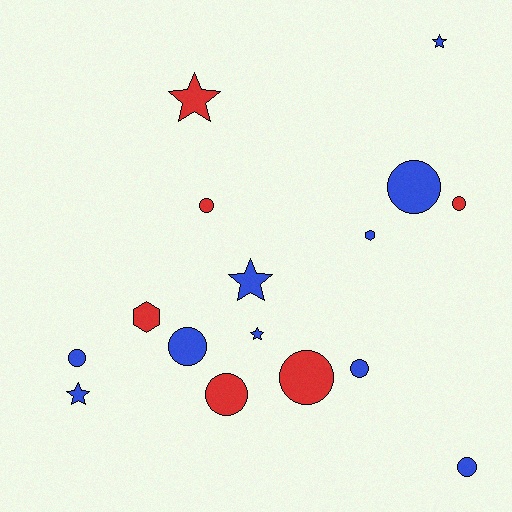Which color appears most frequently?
Blue, with 10 objects.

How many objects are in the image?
There are 16 objects.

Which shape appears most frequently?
Circle, with 9 objects.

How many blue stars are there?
There are 4 blue stars.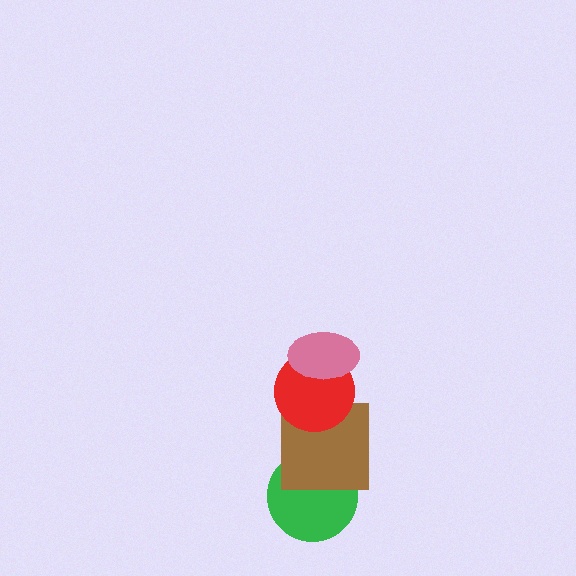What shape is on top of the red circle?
The pink ellipse is on top of the red circle.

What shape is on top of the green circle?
The brown square is on top of the green circle.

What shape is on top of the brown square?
The red circle is on top of the brown square.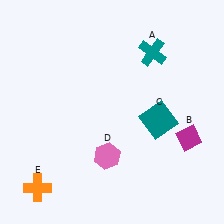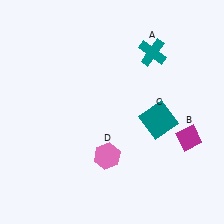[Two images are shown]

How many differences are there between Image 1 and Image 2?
There is 1 difference between the two images.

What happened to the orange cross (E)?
The orange cross (E) was removed in Image 2. It was in the bottom-left area of Image 1.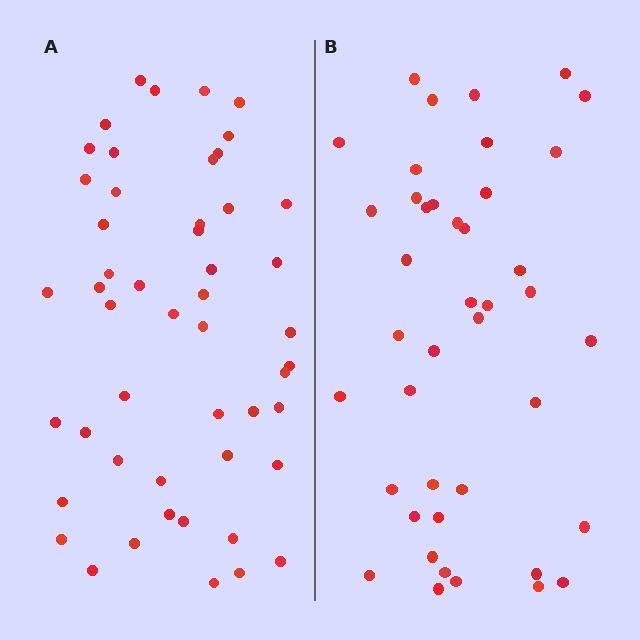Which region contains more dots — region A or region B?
Region A (the left region) has more dots.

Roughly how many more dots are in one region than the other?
Region A has roughly 8 or so more dots than region B.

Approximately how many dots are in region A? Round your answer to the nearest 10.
About 50 dots.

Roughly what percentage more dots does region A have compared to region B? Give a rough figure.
About 20% more.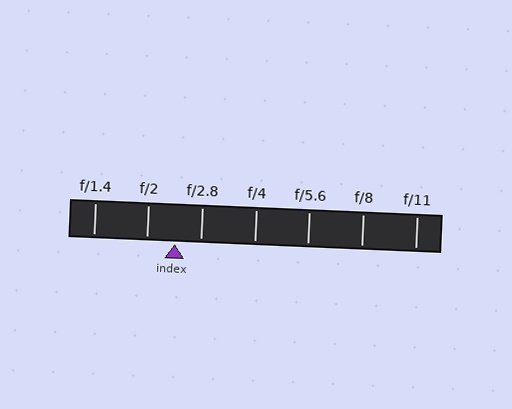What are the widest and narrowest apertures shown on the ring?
The widest aperture shown is f/1.4 and the narrowest is f/11.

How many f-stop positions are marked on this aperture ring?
There are 7 f-stop positions marked.